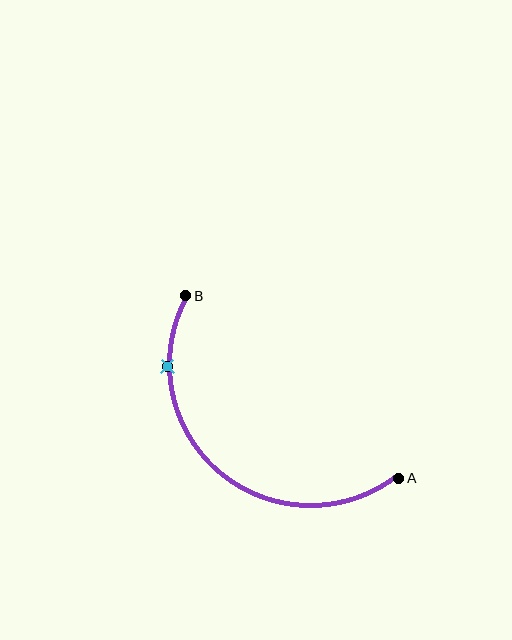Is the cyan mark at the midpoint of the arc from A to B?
No. The cyan mark lies on the arc but is closer to endpoint B. The arc midpoint would be at the point on the curve equidistant along the arc from both A and B.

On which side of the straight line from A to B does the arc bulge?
The arc bulges below and to the left of the straight line connecting A and B.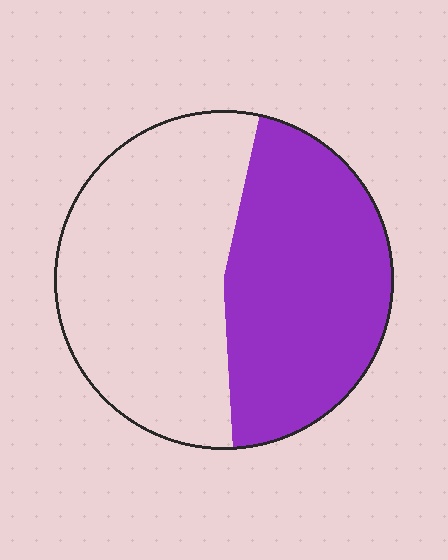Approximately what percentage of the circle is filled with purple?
Approximately 45%.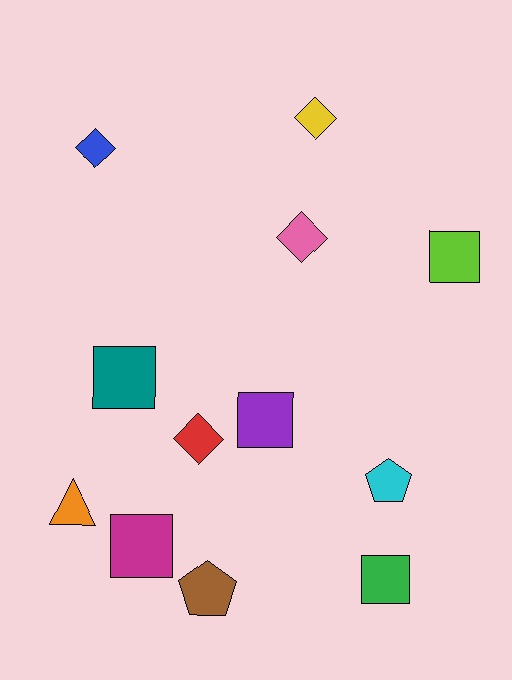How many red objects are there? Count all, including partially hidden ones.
There is 1 red object.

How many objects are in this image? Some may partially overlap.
There are 12 objects.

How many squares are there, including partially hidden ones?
There are 5 squares.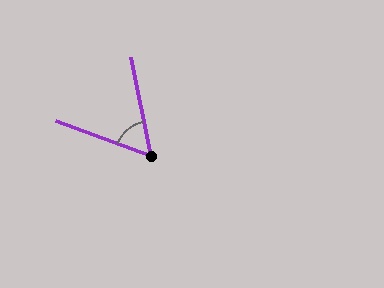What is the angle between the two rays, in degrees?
Approximately 58 degrees.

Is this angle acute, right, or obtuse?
It is acute.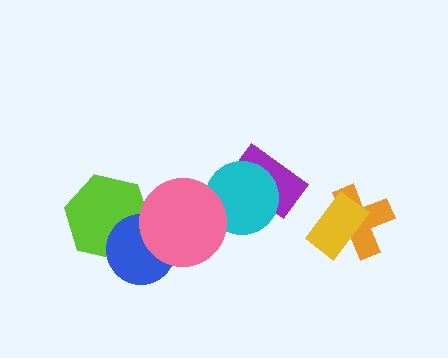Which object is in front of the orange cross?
The yellow rectangle is in front of the orange cross.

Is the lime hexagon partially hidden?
Yes, it is partially covered by another shape.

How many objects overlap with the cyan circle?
2 objects overlap with the cyan circle.